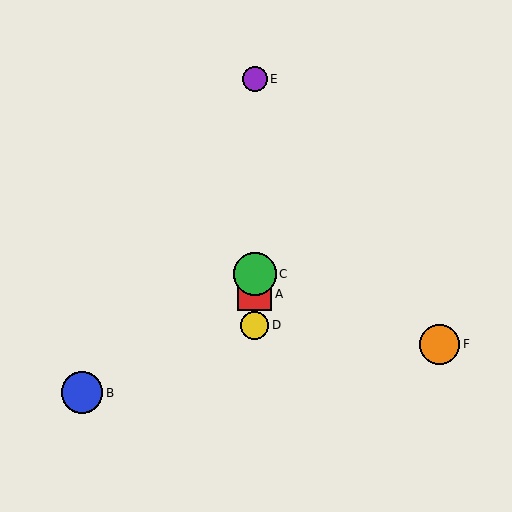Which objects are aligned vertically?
Objects A, C, D, E are aligned vertically.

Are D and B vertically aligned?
No, D is at x≈255 and B is at x≈82.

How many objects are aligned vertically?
4 objects (A, C, D, E) are aligned vertically.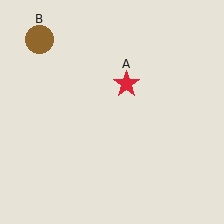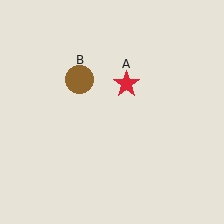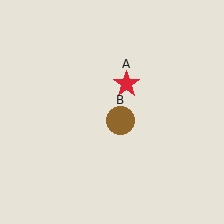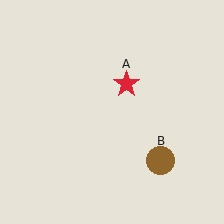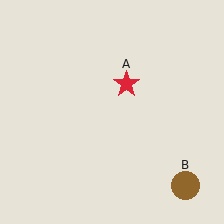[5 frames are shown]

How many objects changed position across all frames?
1 object changed position: brown circle (object B).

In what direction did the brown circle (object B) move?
The brown circle (object B) moved down and to the right.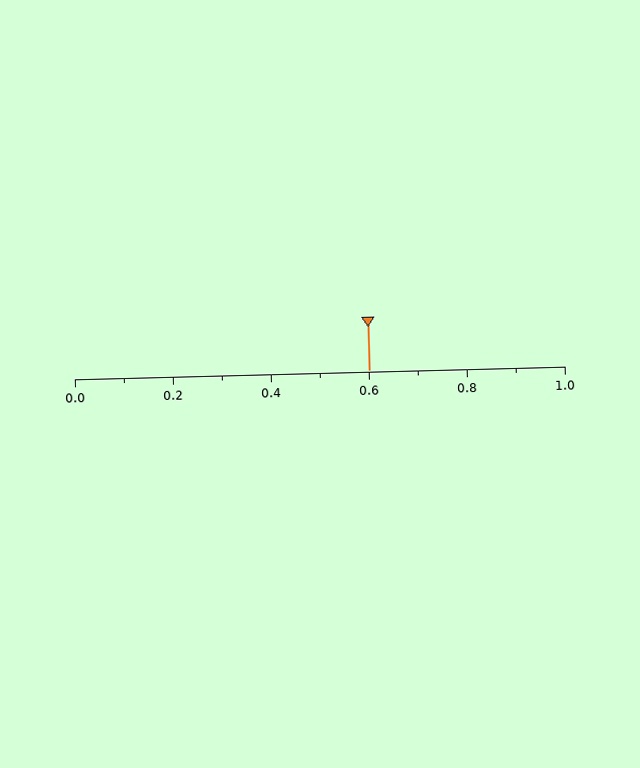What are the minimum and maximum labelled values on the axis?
The axis runs from 0.0 to 1.0.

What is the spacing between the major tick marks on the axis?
The major ticks are spaced 0.2 apart.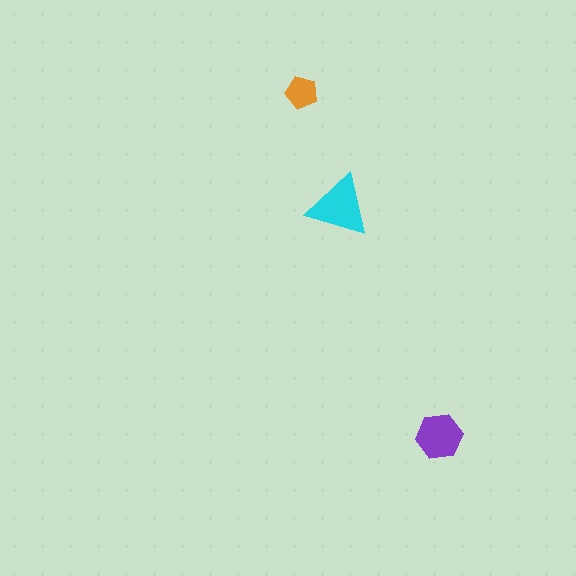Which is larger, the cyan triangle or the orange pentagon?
The cyan triangle.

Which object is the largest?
The cyan triangle.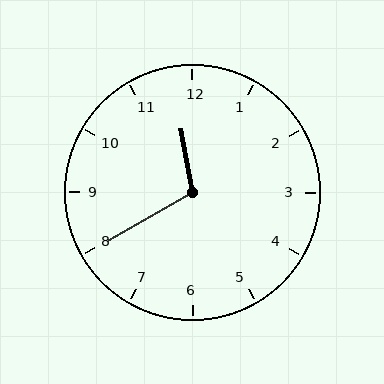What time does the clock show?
11:40.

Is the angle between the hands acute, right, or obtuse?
It is obtuse.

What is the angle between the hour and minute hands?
Approximately 110 degrees.